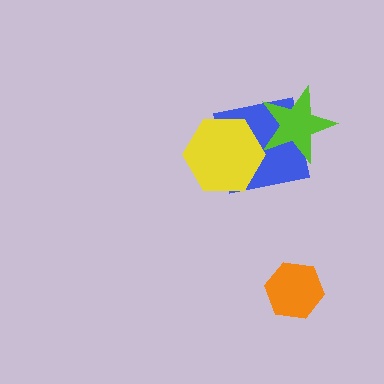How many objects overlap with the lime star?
1 object overlaps with the lime star.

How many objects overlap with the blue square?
2 objects overlap with the blue square.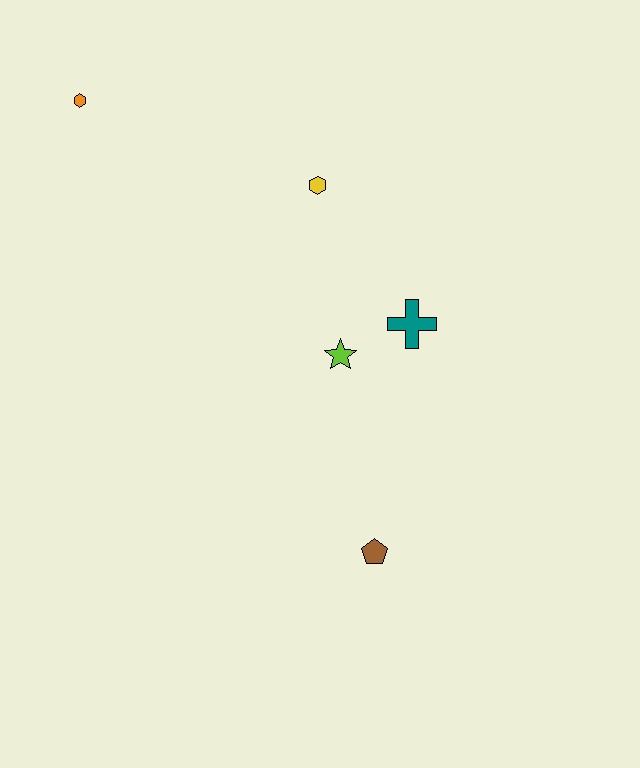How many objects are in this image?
There are 5 objects.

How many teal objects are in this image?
There is 1 teal object.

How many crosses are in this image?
There is 1 cross.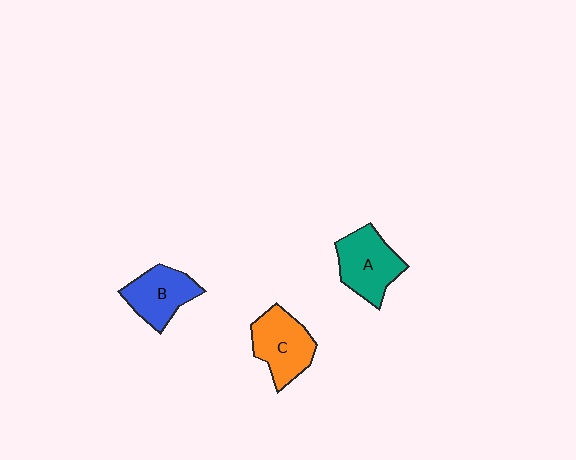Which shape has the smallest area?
Shape B (blue).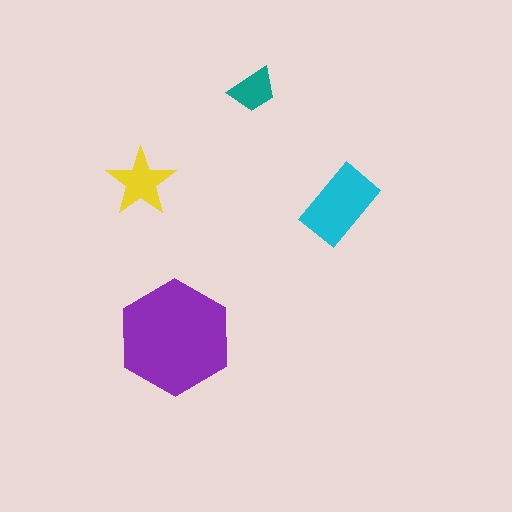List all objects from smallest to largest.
The teal trapezoid, the yellow star, the cyan rectangle, the purple hexagon.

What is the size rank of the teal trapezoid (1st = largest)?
4th.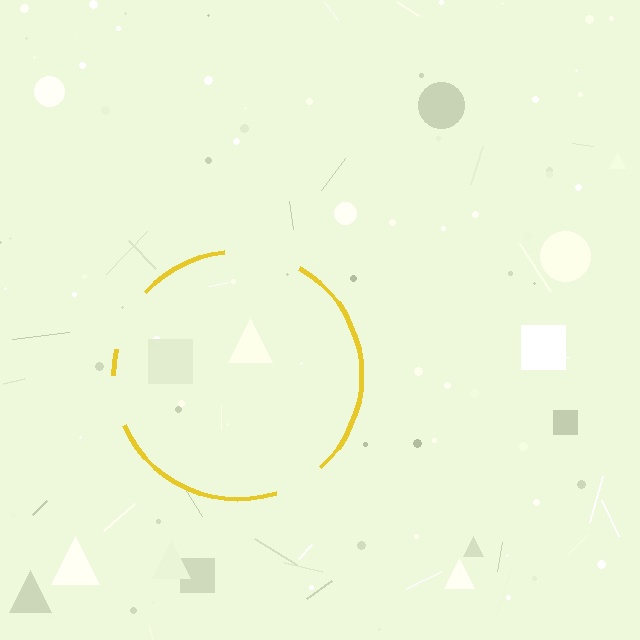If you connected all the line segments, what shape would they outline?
They would outline a circle.